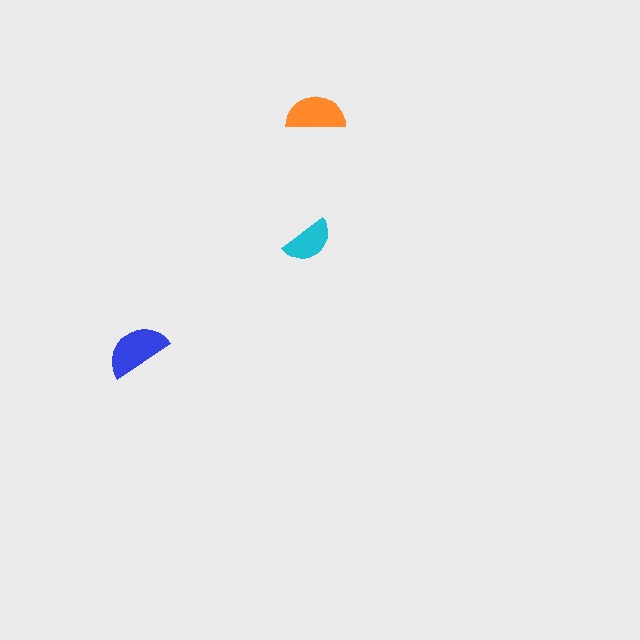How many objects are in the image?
There are 3 objects in the image.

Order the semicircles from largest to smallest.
the blue one, the orange one, the cyan one.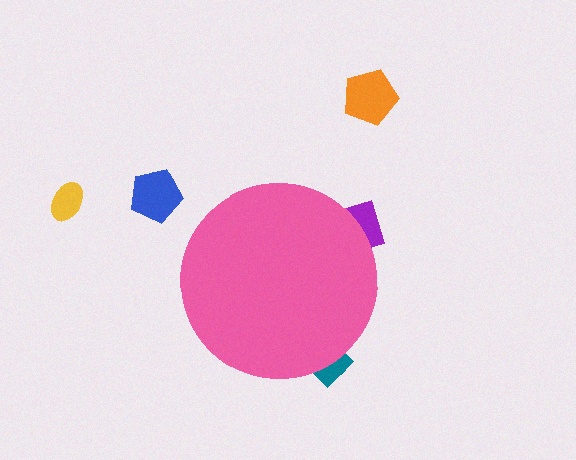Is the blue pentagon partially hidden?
No, the blue pentagon is fully visible.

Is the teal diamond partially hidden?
Yes, the teal diamond is partially hidden behind the pink circle.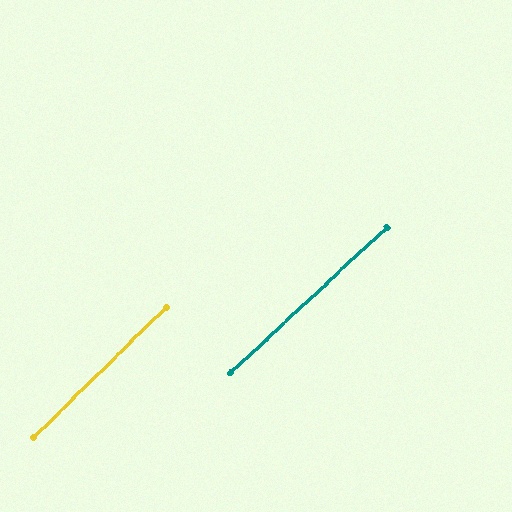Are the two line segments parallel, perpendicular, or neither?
Parallel — their directions differ by only 1.6°.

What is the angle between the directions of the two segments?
Approximately 2 degrees.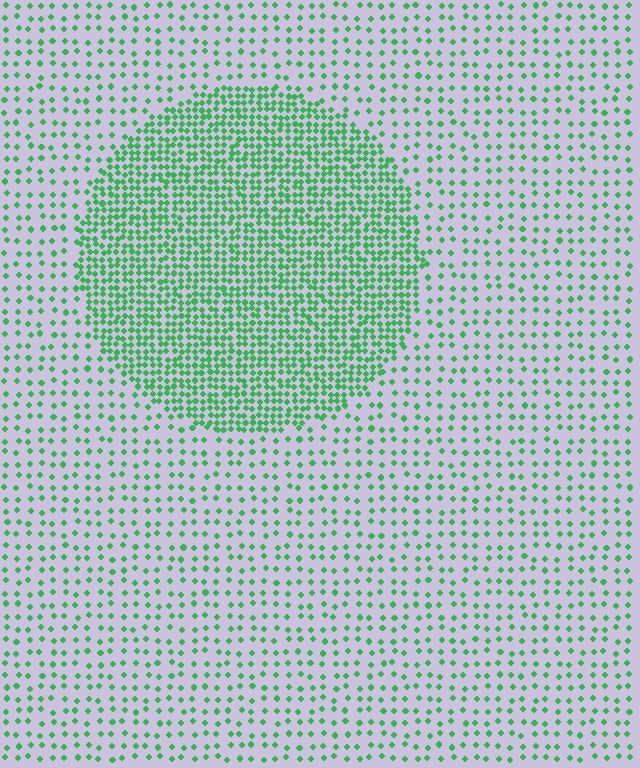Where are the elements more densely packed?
The elements are more densely packed inside the circle boundary.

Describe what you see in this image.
The image contains small green elements arranged at two different densities. A circle-shaped region is visible where the elements are more densely packed than the surrounding area.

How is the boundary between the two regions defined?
The boundary is defined by a change in element density (approximately 2.7x ratio). All elements are the same color, size, and shape.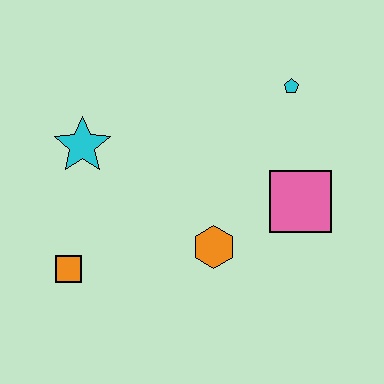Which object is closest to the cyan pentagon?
The pink square is closest to the cyan pentagon.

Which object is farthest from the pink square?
The orange square is farthest from the pink square.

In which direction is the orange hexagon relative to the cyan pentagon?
The orange hexagon is below the cyan pentagon.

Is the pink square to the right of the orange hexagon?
Yes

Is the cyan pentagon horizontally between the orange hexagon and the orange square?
No